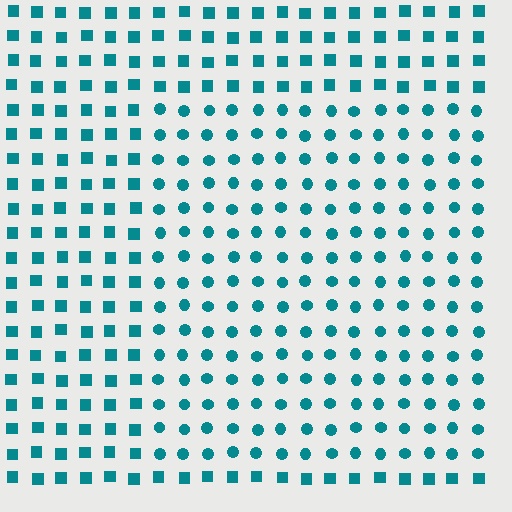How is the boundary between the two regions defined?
The boundary is defined by a change in element shape: circles inside vs. squares outside. All elements share the same color and spacing.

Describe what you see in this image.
The image is filled with small teal elements arranged in a uniform grid. A rectangle-shaped region contains circles, while the surrounding area contains squares. The boundary is defined purely by the change in element shape.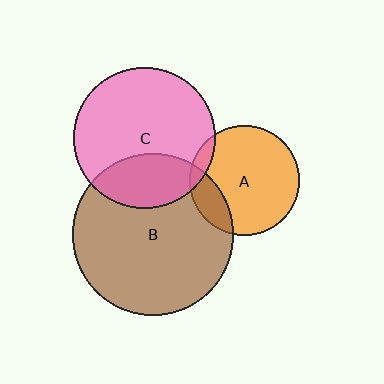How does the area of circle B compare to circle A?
Approximately 2.2 times.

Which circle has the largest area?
Circle B (brown).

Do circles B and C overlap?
Yes.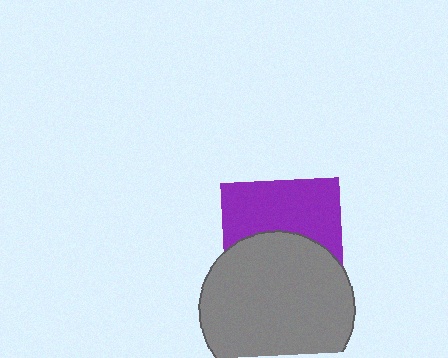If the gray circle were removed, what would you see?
You would see the complete purple square.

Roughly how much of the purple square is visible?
About half of it is visible (roughly 50%).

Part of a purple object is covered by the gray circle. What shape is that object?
It is a square.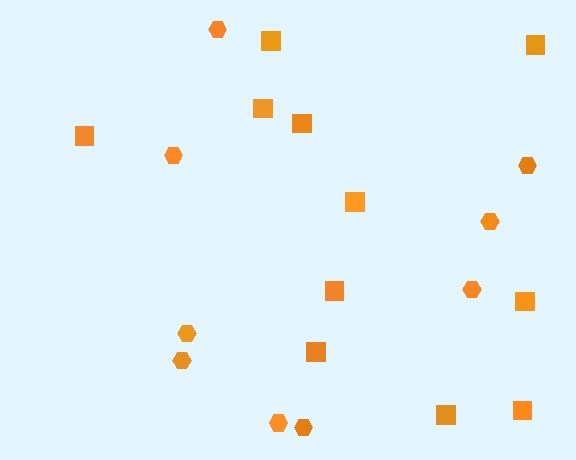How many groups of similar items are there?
There are 2 groups: one group of hexagons (9) and one group of squares (11).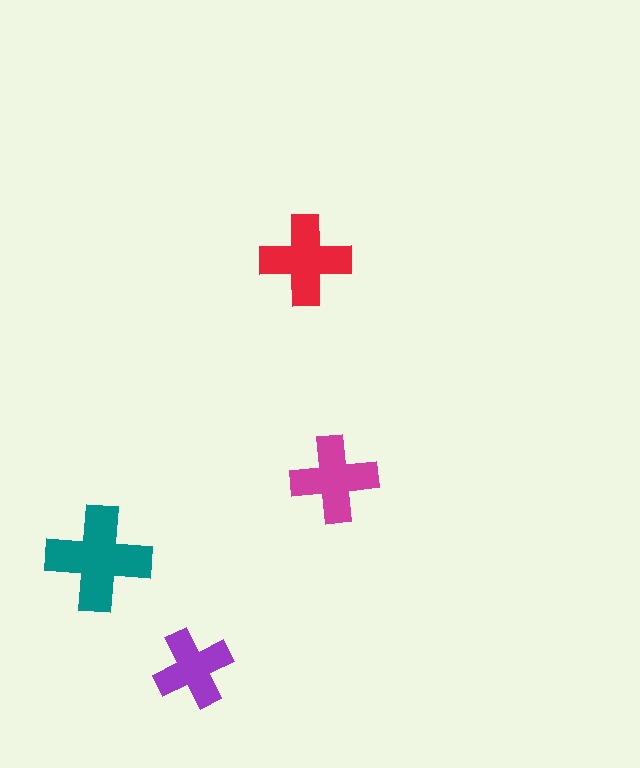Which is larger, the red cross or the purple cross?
The red one.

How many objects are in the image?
There are 4 objects in the image.